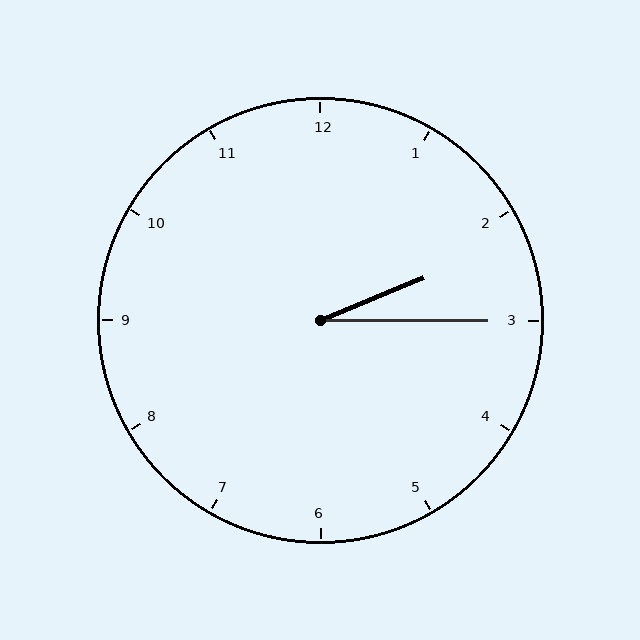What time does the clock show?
2:15.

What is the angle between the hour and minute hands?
Approximately 22 degrees.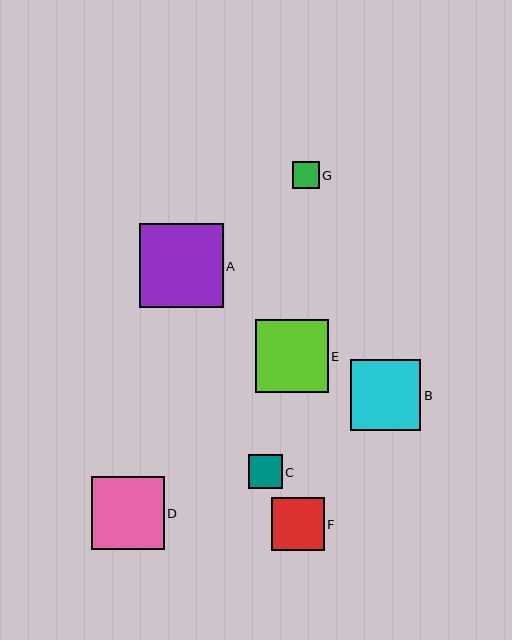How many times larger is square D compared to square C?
Square D is approximately 2.2 times the size of square C.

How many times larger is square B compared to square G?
Square B is approximately 2.6 times the size of square G.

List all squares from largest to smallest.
From largest to smallest: A, E, D, B, F, C, G.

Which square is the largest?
Square A is the largest with a size of approximately 84 pixels.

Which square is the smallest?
Square G is the smallest with a size of approximately 27 pixels.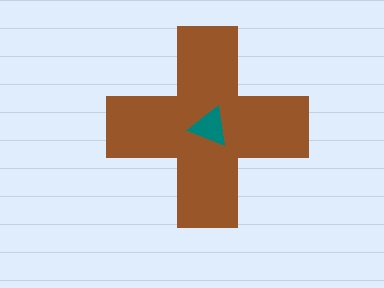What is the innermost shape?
The teal triangle.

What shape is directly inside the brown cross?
The teal triangle.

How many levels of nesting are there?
2.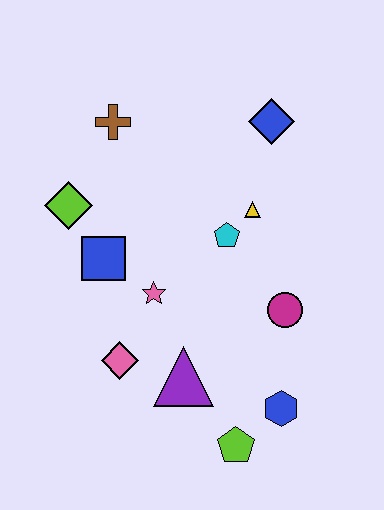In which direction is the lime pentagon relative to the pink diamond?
The lime pentagon is to the right of the pink diamond.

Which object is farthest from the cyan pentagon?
The lime pentagon is farthest from the cyan pentagon.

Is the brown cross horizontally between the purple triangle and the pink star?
No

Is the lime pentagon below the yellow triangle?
Yes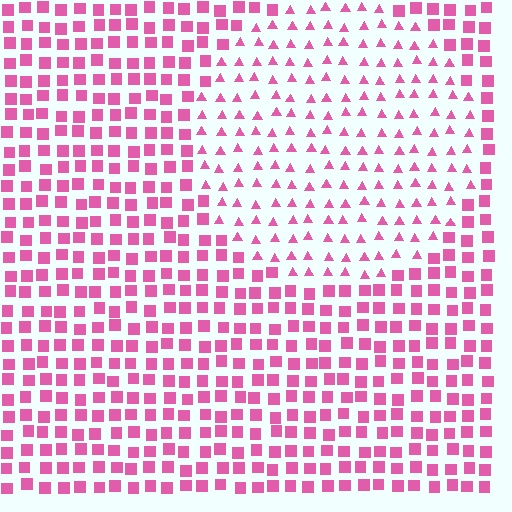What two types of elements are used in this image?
The image uses triangles inside the circle region and squares outside it.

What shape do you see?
I see a circle.